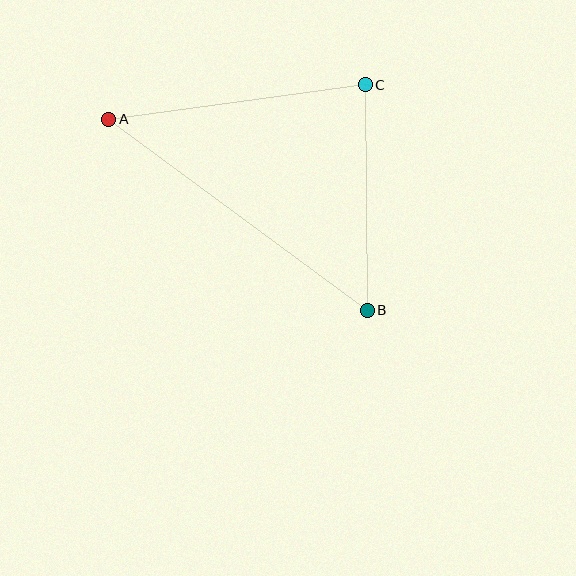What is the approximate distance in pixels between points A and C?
The distance between A and C is approximately 259 pixels.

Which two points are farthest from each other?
Points A and B are farthest from each other.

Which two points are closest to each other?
Points B and C are closest to each other.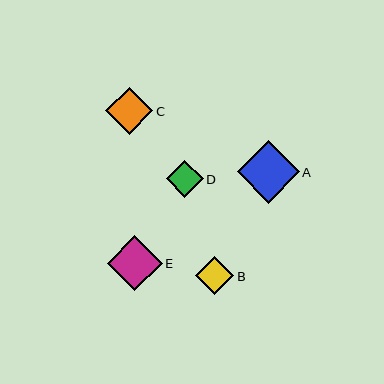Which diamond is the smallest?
Diamond D is the smallest with a size of approximately 37 pixels.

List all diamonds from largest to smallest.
From largest to smallest: A, E, C, B, D.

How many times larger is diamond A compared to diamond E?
Diamond A is approximately 1.1 times the size of diamond E.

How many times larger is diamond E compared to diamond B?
Diamond E is approximately 1.4 times the size of diamond B.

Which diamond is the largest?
Diamond A is the largest with a size of approximately 62 pixels.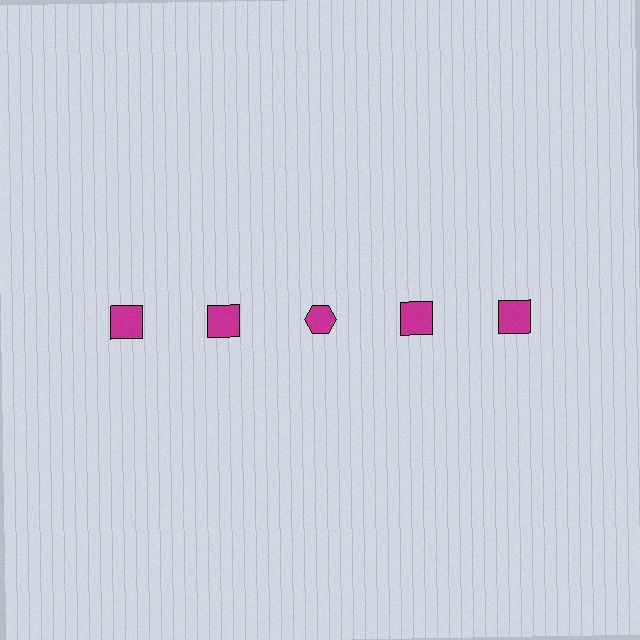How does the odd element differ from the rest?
It has a different shape: hexagon instead of square.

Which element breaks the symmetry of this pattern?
The magenta hexagon in the top row, center column breaks the symmetry. All other shapes are magenta squares.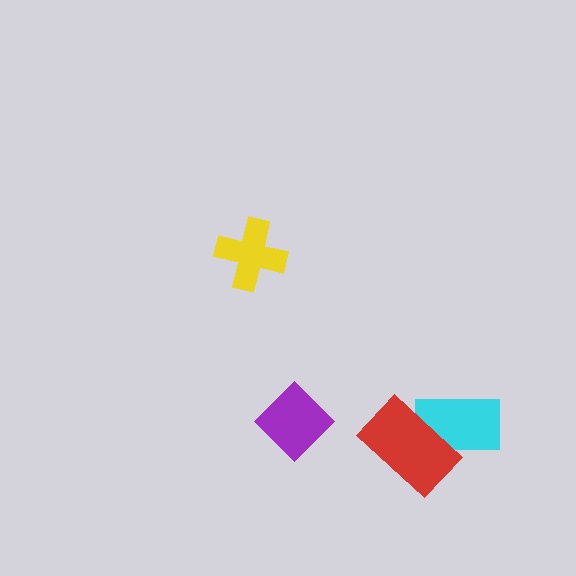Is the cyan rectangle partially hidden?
Yes, it is partially covered by another shape.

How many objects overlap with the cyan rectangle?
1 object overlaps with the cyan rectangle.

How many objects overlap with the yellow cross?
0 objects overlap with the yellow cross.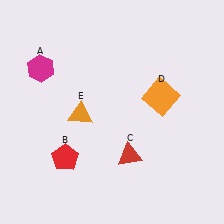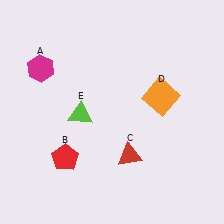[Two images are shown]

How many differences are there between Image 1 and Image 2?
There is 1 difference between the two images.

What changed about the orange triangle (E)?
In Image 1, E is orange. In Image 2, it changed to lime.